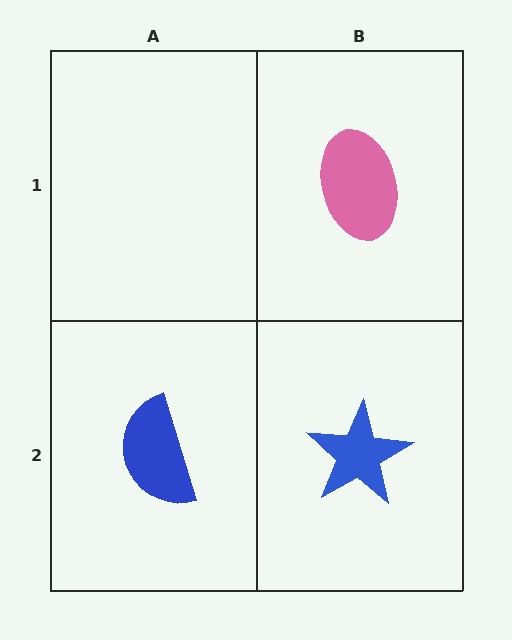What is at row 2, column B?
A blue star.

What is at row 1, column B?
A pink ellipse.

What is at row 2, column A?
A blue semicircle.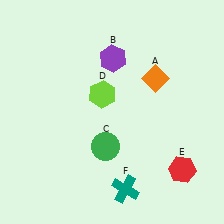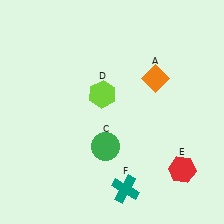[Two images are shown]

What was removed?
The purple hexagon (B) was removed in Image 2.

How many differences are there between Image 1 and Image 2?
There is 1 difference between the two images.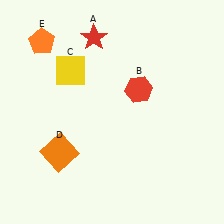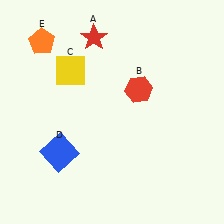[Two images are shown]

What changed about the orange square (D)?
In Image 1, D is orange. In Image 2, it changed to blue.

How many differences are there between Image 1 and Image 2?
There is 1 difference between the two images.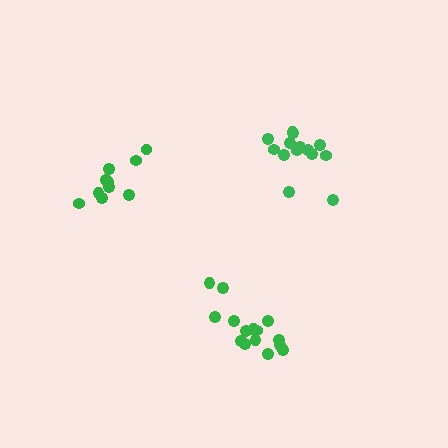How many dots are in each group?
Group 1: 15 dots, Group 2: 14 dots, Group 3: 10 dots (39 total).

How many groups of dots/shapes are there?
There are 3 groups.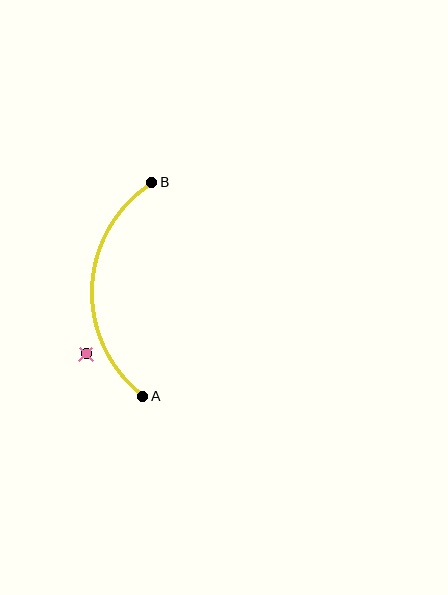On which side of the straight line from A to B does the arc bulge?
The arc bulges to the left of the straight line connecting A and B.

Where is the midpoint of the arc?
The arc midpoint is the point on the curve farthest from the straight line joining A and B. It sits to the left of that line.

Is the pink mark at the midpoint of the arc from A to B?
No — the pink mark does not lie on the arc at all. It sits slightly outside the curve.